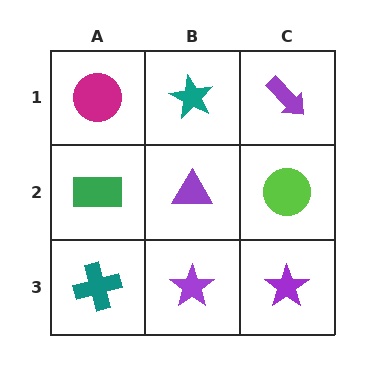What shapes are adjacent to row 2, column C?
A purple arrow (row 1, column C), a purple star (row 3, column C), a purple triangle (row 2, column B).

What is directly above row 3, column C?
A lime circle.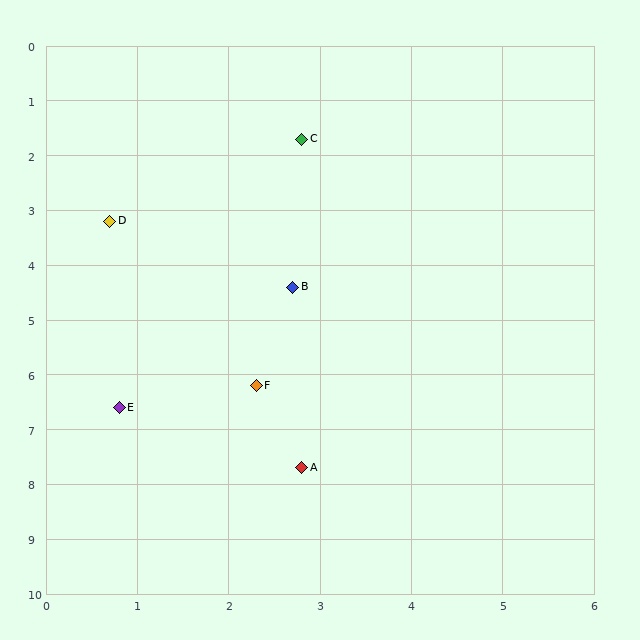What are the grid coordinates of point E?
Point E is at approximately (0.8, 6.6).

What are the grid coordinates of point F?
Point F is at approximately (2.3, 6.2).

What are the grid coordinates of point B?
Point B is at approximately (2.7, 4.4).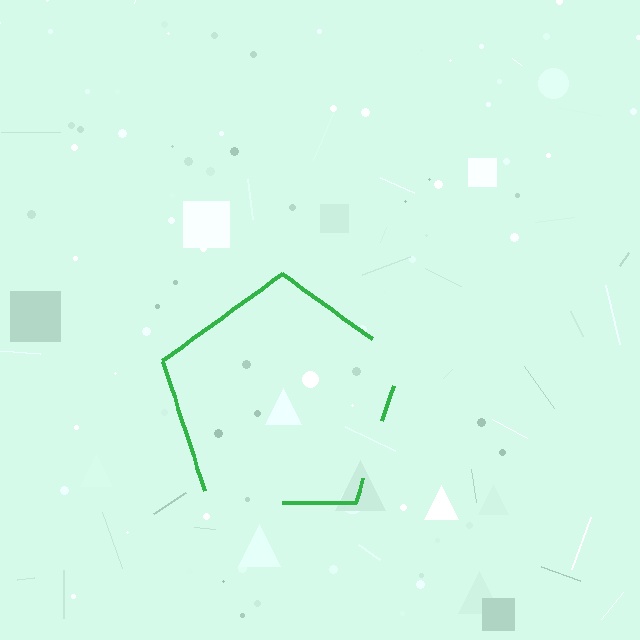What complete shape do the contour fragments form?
The contour fragments form a pentagon.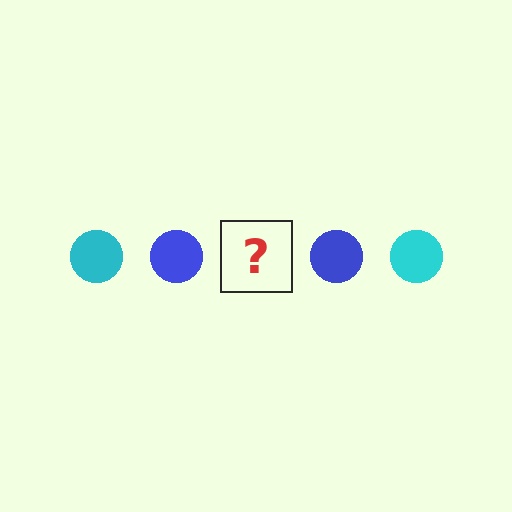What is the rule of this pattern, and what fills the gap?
The rule is that the pattern cycles through cyan, blue circles. The gap should be filled with a cyan circle.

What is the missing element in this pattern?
The missing element is a cyan circle.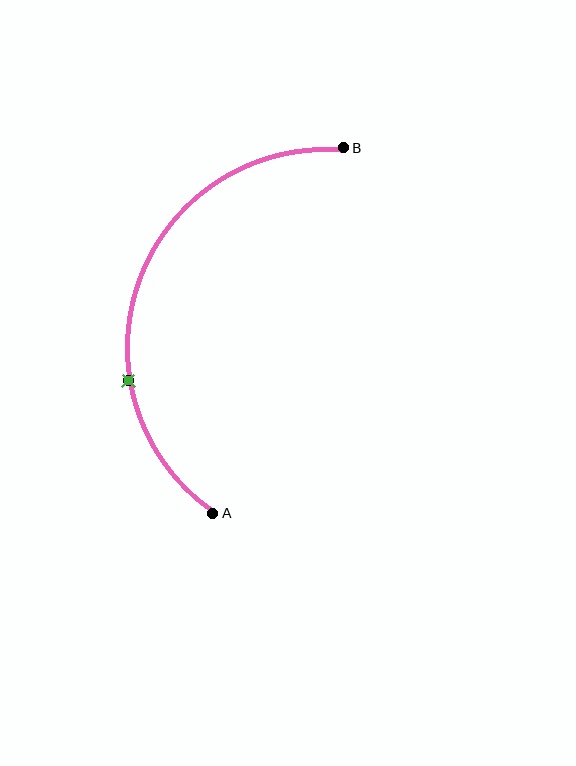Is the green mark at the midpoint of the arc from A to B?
No. The green mark lies on the arc but is closer to endpoint A. The arc midpoint would be at the point on the curve equidistant along the arc from both A and B.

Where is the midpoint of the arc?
The arc midpoint is the point on the curve farthest from the straight line joining A and B. It sits to the left of that line.